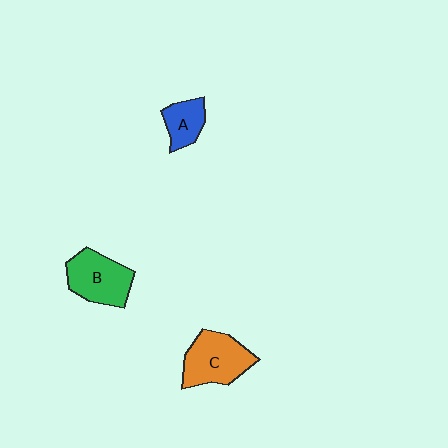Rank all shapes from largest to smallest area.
From largest to smallest: C (orange), B (green), A (blue).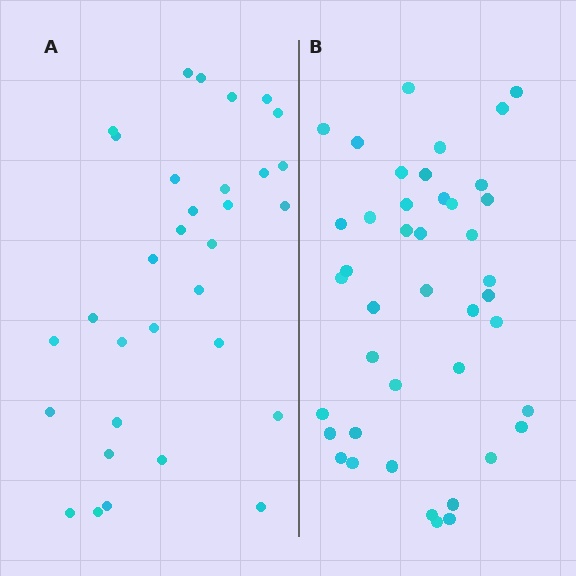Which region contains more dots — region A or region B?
Region B (the right region) has more dots.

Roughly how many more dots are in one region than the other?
Region B has roughly 10 or so more dots than region A.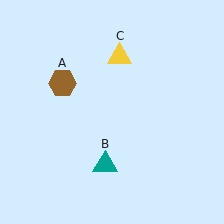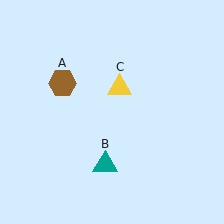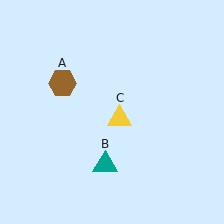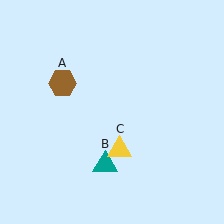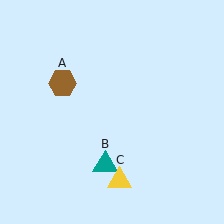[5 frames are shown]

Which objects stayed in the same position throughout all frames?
Brown hexagon (object A) and teal triangle (object B) remained stationary.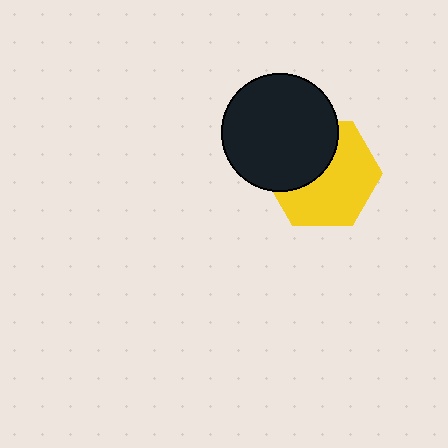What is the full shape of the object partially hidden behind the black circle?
The partially hidden object is a yellow hexagon.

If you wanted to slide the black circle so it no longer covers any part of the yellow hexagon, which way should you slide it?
Slide it toward the upper-left — that is the most direct way to separate the two shapes.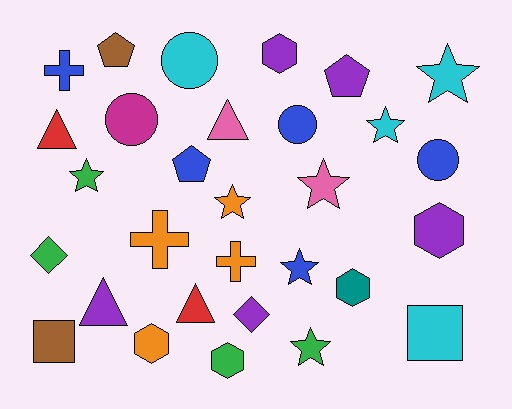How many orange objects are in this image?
There are 4 orange objects.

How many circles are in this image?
There are 4 circles.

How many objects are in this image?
There are 30 objects.